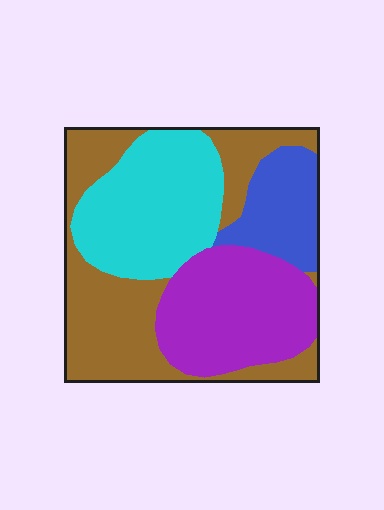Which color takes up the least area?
Blue, at roughly 15%.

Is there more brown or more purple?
Brown.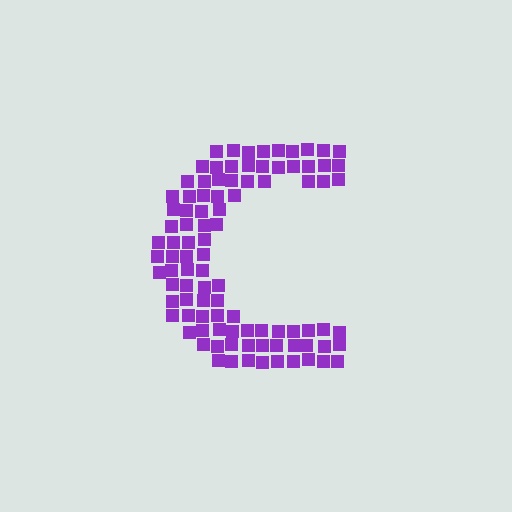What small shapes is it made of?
It is made of small squares.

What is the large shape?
The large shape is the letter C.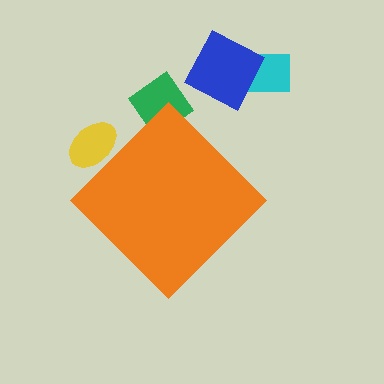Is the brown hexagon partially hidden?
No, the brown hexagon is fully visible.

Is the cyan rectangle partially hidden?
No, the cyan rectangle is fully visible.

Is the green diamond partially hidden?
Yes, the green diamond is partially hidden behind the orange diamond.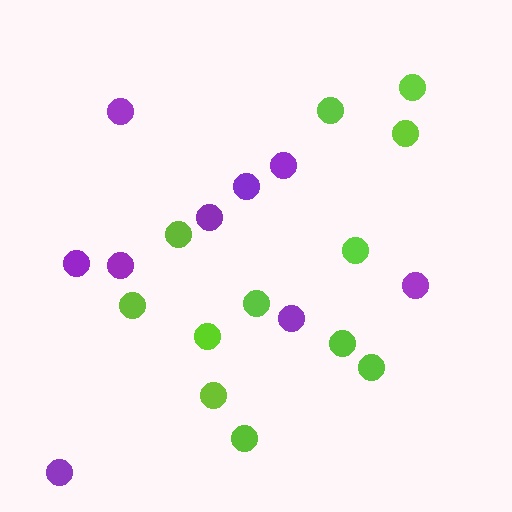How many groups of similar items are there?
There are 2 groups: one group of lime circles (12) and one group of purple circles (9).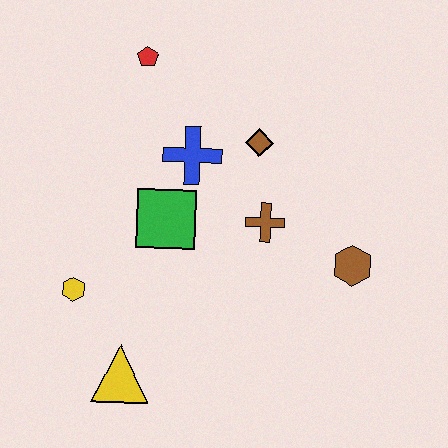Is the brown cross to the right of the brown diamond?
Yes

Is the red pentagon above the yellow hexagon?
Yes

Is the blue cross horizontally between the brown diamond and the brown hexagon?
No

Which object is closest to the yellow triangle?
The yellow hexagon is closest to the yellow triangle.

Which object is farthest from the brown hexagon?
The red pentagon is farthest from the brown hexagon.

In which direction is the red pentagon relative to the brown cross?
The red pentagon is above the brown cross.